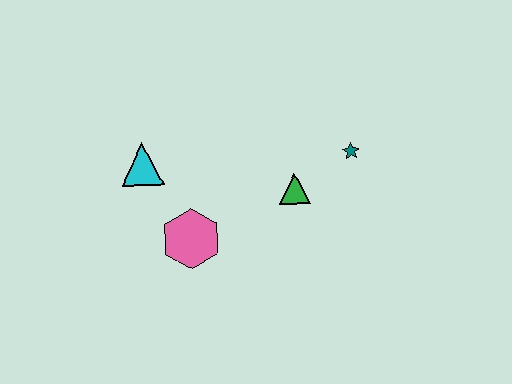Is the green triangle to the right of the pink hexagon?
Yes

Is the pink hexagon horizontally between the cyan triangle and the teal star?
Yes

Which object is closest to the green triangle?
The teal star is closest to the green triangle.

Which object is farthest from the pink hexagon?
The teal star is farthest from the pink hexagon.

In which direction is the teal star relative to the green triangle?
The teal star is to the right of the green triangle.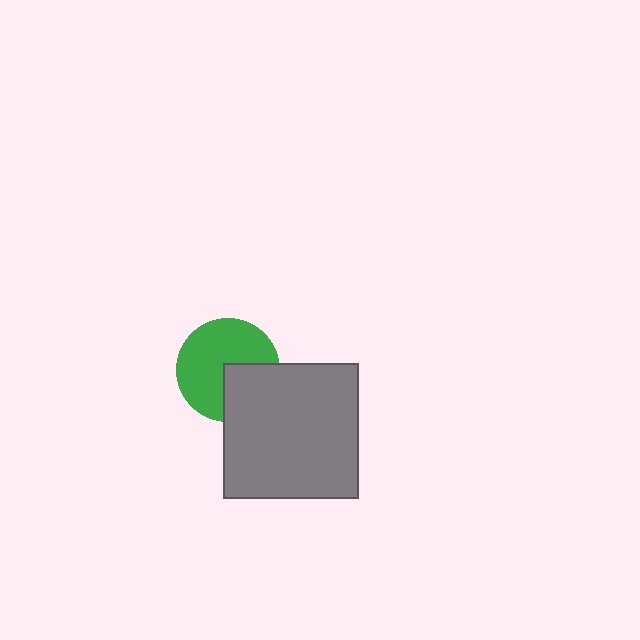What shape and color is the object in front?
The object in front is a gray square.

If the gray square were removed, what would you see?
You would see the complete green circle.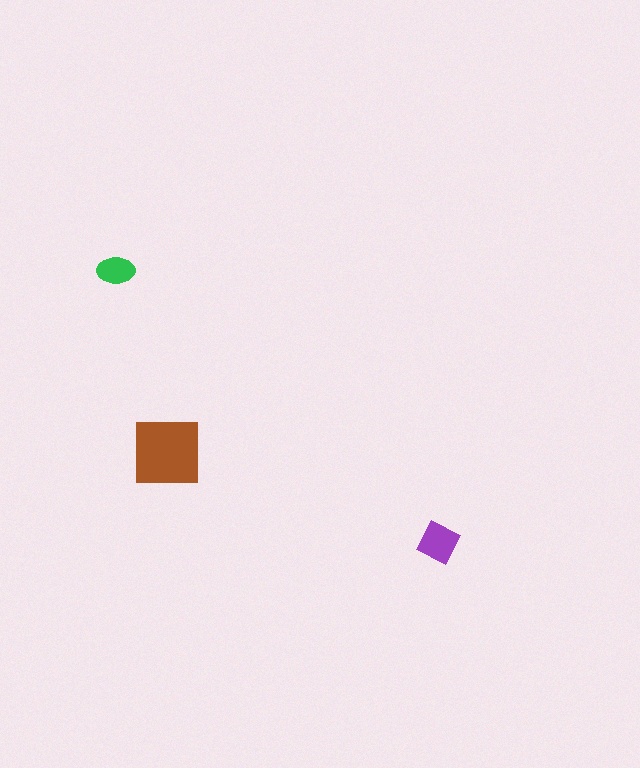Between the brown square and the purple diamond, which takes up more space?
The brown square.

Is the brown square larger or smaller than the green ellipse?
Larger.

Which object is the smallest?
The green ellipse.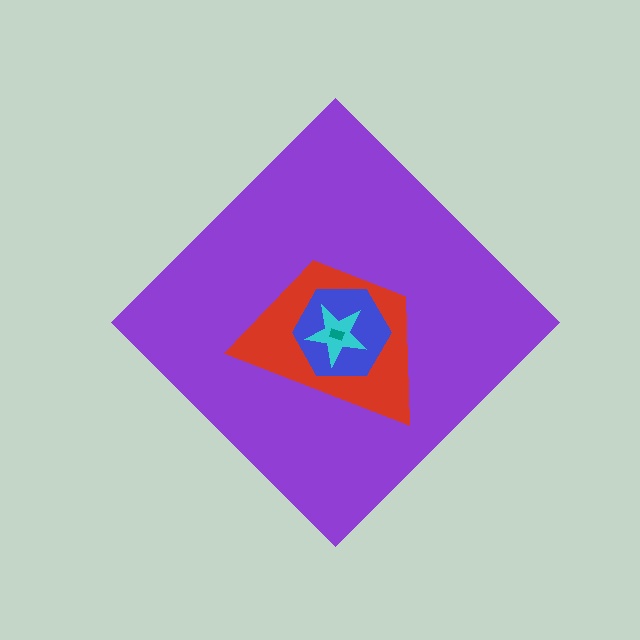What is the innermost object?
The teal rectangle.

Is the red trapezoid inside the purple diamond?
Yes.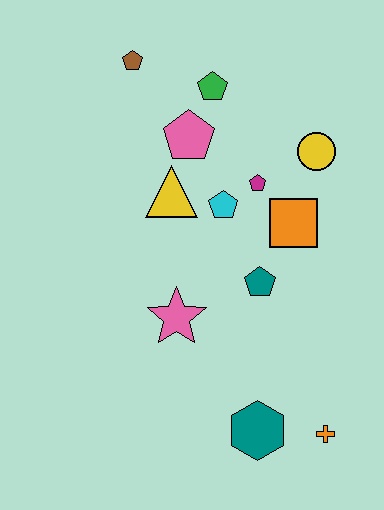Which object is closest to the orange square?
The magenta pentagon is closest to the orange square.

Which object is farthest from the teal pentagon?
The brown pentagon is farthest from the teal pentagon.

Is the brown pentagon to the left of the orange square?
Yes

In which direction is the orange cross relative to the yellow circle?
The orange cross is below the yellow circle.